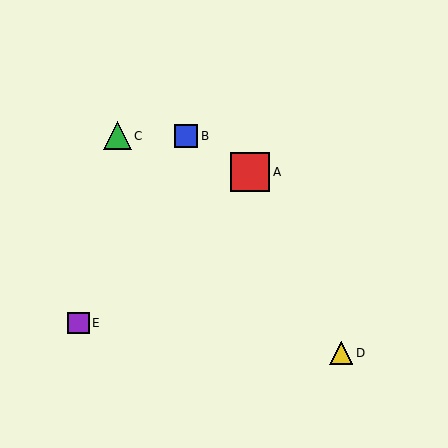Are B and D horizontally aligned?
No, B is at y≈136 and D is at y≈353.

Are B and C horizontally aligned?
Yes, both are at y≈136.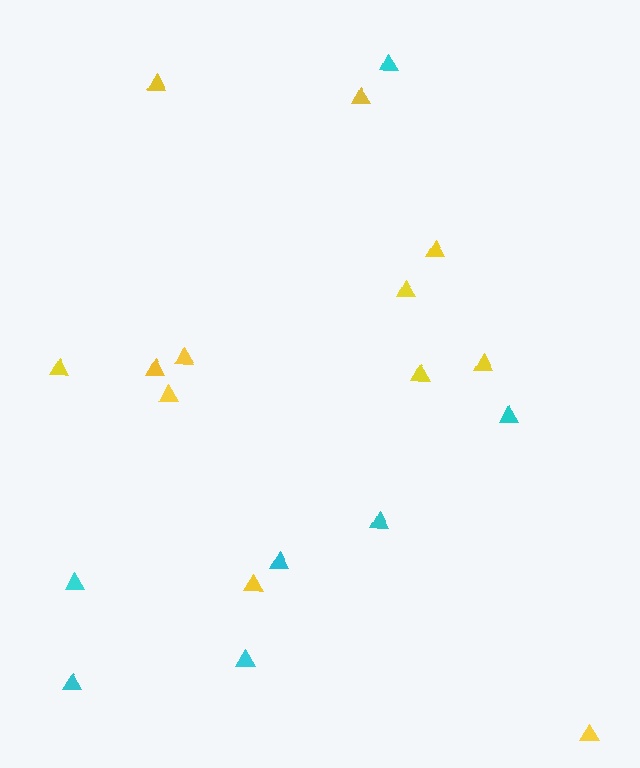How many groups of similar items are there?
There are 2 groups: one group of cyan triangles (7) and one group of yellow triangles (12).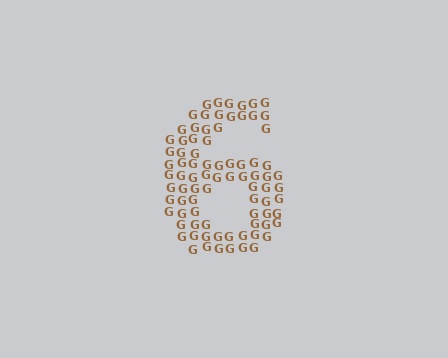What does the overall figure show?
The overall figure shows the digit 6.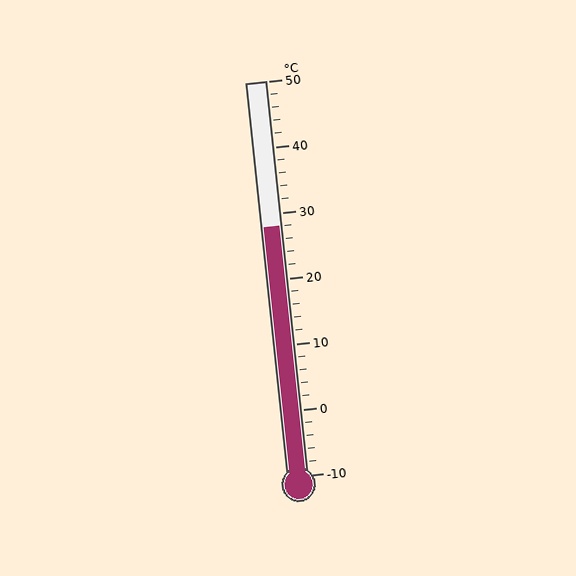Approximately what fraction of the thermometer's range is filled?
The thermometer is filled to approximately 65% of its range.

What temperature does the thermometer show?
The thermometer shows approximately 28°C.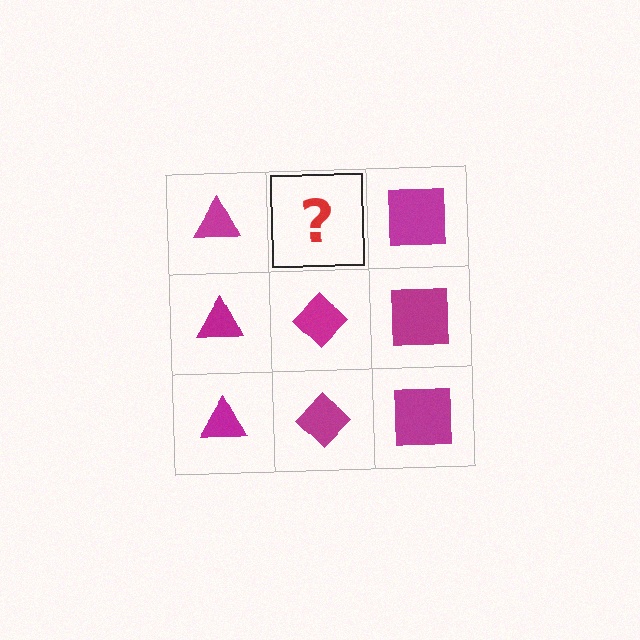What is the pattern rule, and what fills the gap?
The rule is that each column has a consistent shape. The gap should be filled with a magenta diamond.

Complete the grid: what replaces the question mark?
The question mark should be replaced with a magenta diamond.